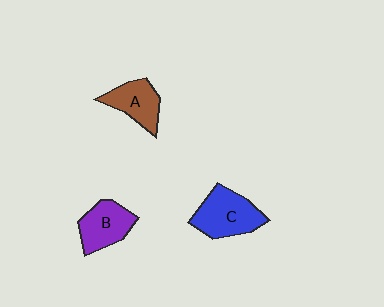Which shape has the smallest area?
Shape A (brown).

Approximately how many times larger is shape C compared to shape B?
Approximately 1.2 times.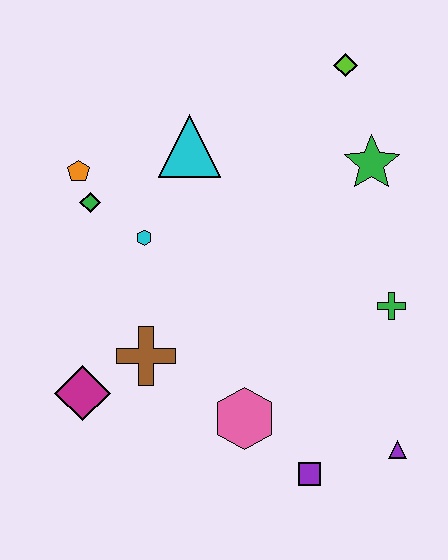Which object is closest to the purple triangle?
The purple square is closest to the purple triangle.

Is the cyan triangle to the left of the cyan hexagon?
No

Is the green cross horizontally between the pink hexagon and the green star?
No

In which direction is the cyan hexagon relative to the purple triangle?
The cyan hexagon is to the left of the purple triangle.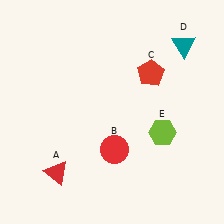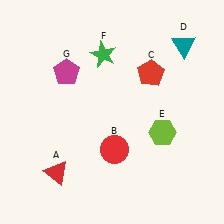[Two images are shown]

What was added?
A green star (F), a magenta pentagon (G) were added in Image 2.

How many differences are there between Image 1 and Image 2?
There are 2 differences between the two images.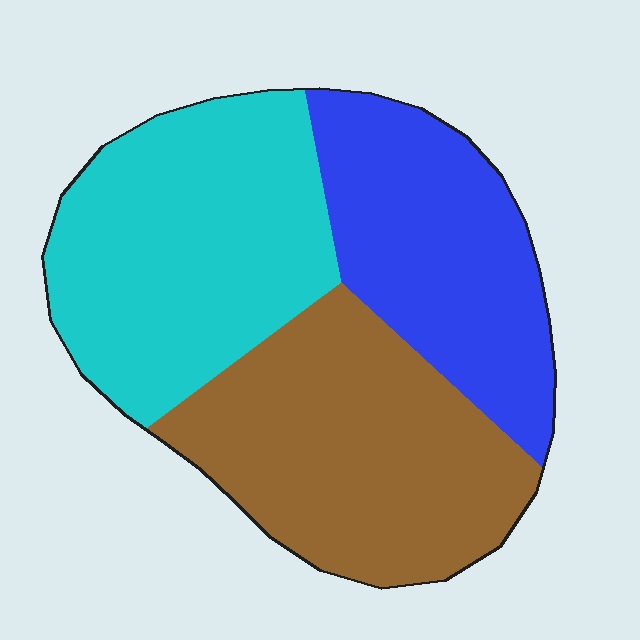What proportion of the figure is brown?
Brown covers around 35% of the figure.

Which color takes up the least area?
Blue, at roughly 30%.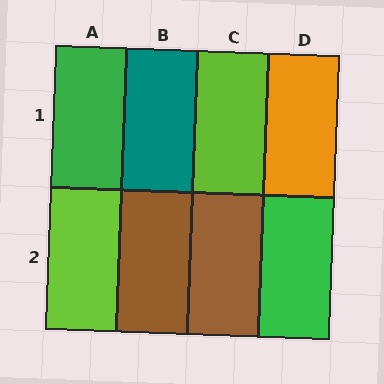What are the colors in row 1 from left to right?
Green, teal, lime, orange.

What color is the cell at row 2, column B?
Brown.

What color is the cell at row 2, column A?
Lime.